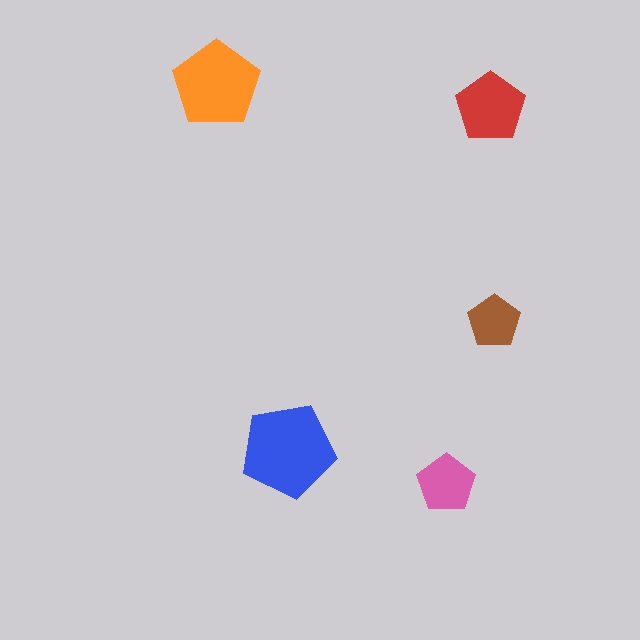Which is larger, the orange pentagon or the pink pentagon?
The orange one.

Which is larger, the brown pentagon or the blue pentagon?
The blue one.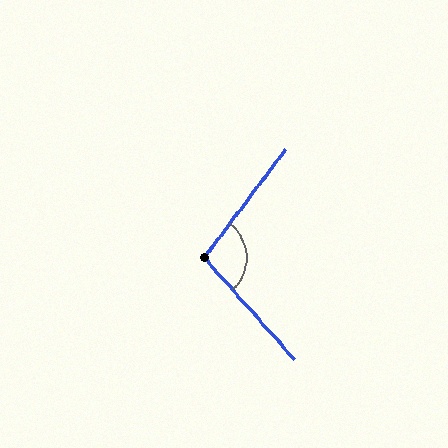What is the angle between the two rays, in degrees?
Approximately 101 degrees.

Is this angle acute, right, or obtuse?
It is obtuse.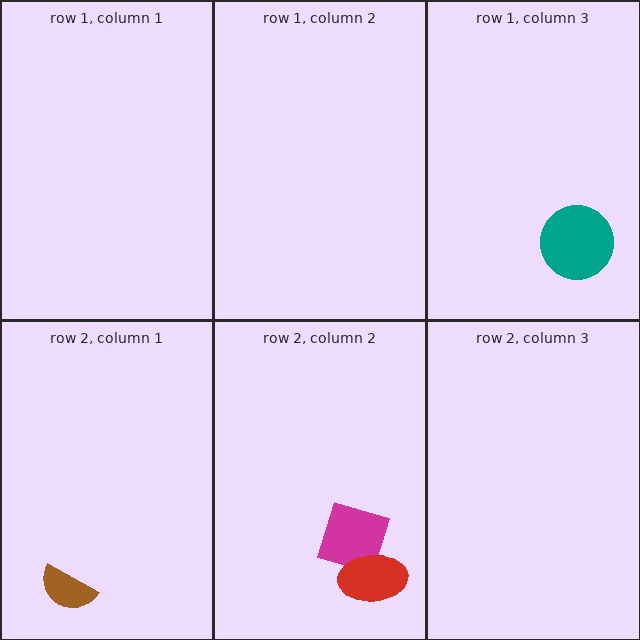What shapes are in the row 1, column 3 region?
The teal circle.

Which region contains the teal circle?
The row 1, column 3 region.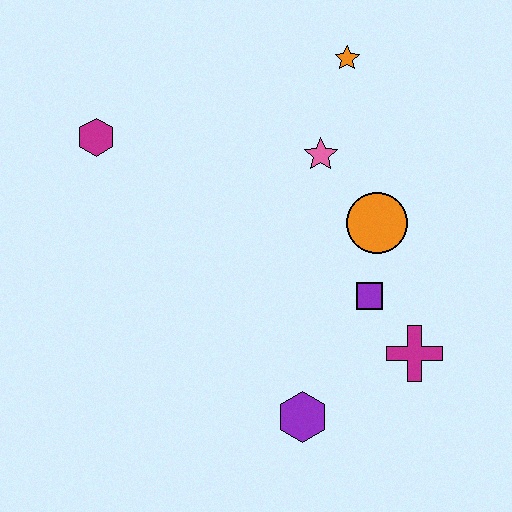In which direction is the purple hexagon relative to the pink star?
The purple hexagon is below the pink star.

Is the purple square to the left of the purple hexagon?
No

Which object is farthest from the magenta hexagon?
The magenta cross is farthest from the magenta hexagon.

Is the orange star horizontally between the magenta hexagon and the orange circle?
Yes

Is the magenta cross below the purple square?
Yes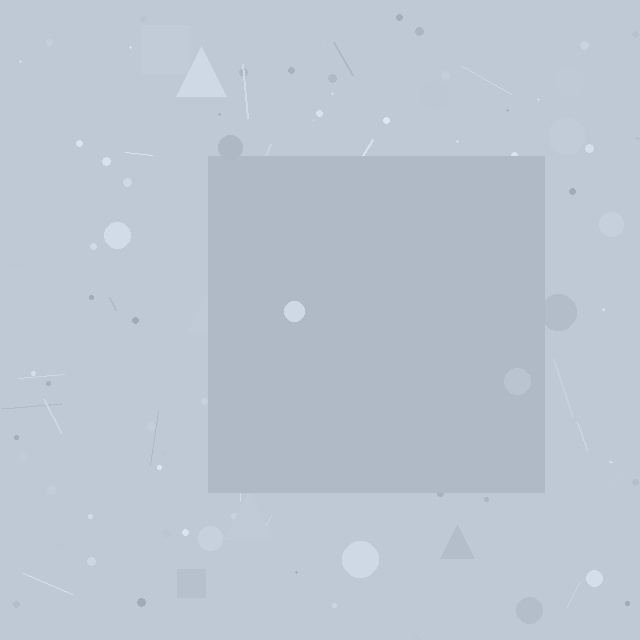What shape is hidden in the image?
A square is hidden in the image.